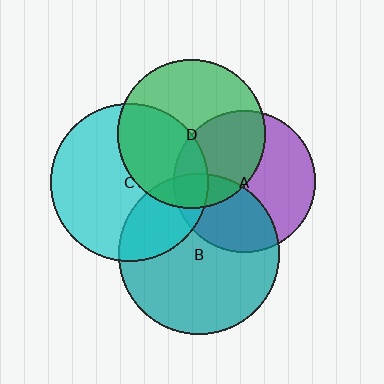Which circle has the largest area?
Circle B (teal).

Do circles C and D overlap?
Yes.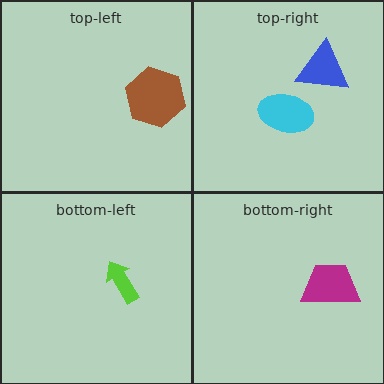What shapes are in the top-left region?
The brown hexagon.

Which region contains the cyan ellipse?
The top-right region.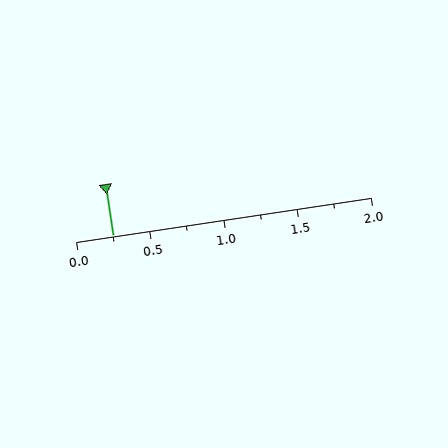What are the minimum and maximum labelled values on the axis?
The axis runs from 0.0 to 2.0.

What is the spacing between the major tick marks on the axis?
The major ticks are spaced 0.5 apart.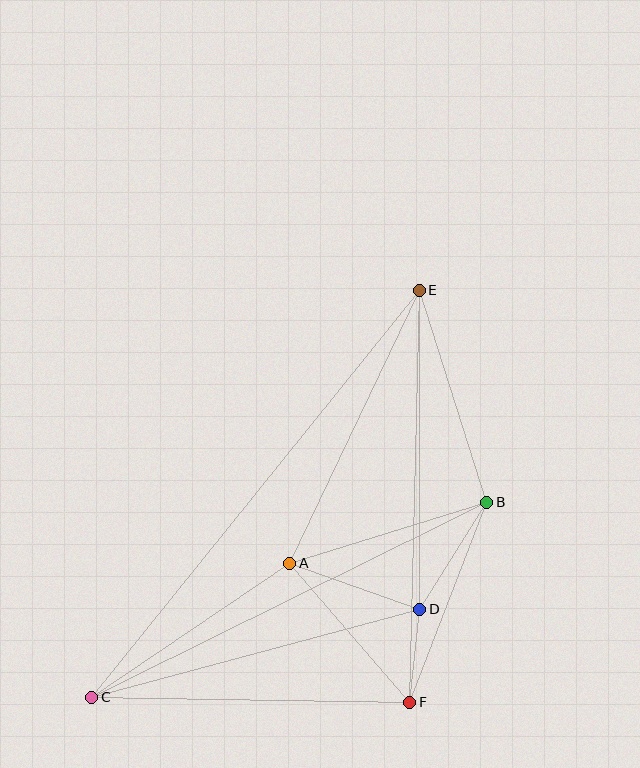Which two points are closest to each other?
Points D and F are closest to each other.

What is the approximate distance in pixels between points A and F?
The distance between A and F is approximately 184 pixels.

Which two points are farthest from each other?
Points C and E are farthest from each other.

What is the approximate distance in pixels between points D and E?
The distance between D and E is approximately 319 pixels.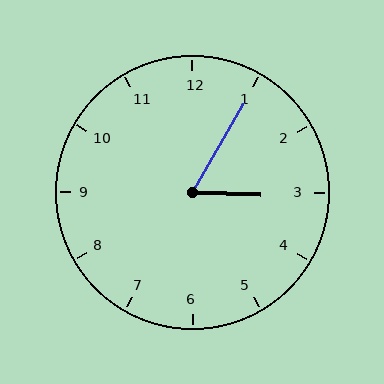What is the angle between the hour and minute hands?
Approximately 62 degrees.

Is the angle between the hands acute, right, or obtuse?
It is acute.